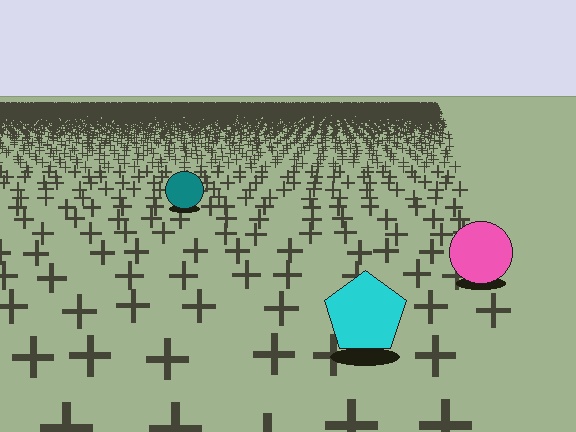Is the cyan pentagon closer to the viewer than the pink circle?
Yes. The cyan pentagon is closer — you can tell from the texture gradient: the ground texture is coarser near it.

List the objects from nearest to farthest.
From nearest to farthest: the cyan pentagon, the pink circle, the teal circle.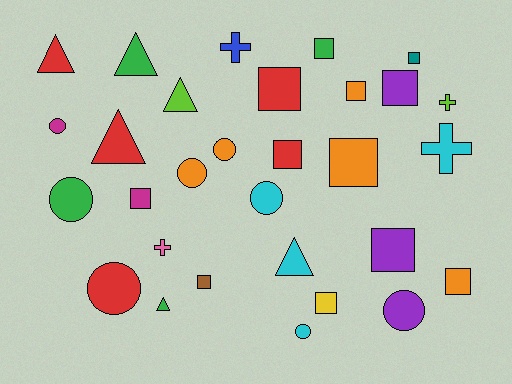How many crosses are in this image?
There are 4 crosses.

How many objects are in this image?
There are 30 objects.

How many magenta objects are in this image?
There are 2 magenta objects.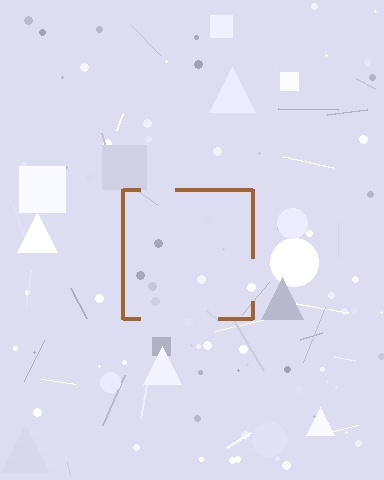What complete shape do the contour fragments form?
The contour fragments form a square.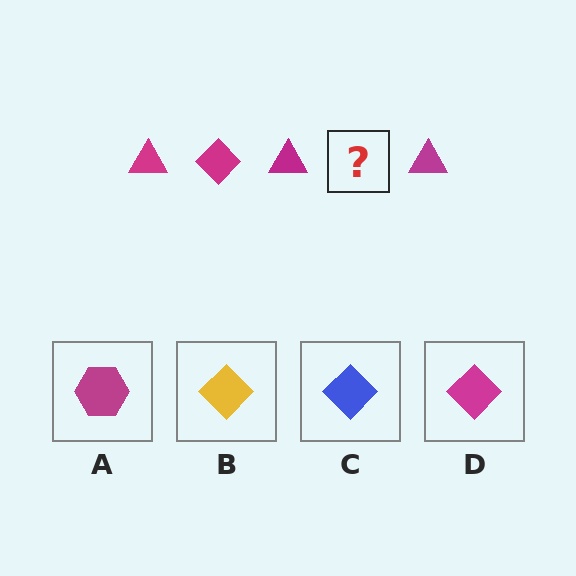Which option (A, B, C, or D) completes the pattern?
D.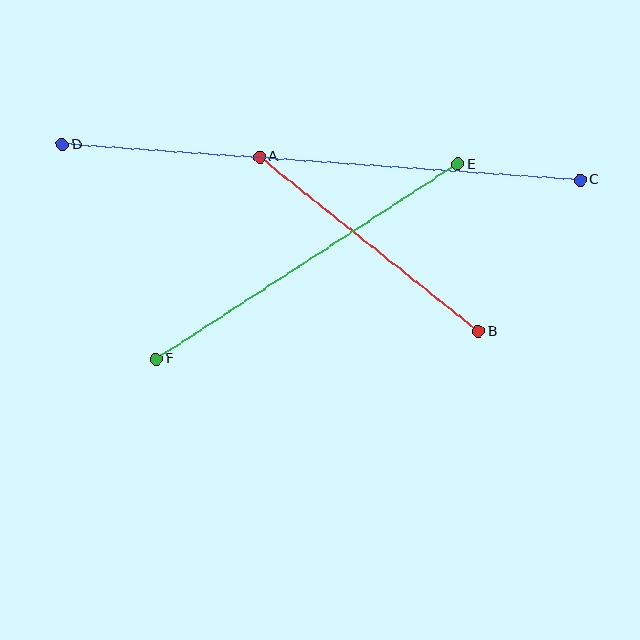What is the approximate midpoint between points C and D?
The midpoint is at approximately (321, 162) pixels.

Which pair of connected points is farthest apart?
Points C and D are farthest apart.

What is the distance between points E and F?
The distance is approximately 359 pixels.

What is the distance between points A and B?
The distance is approximately 280 pixels.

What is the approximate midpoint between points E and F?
The midpoint is at approximately (307, 262) pixels.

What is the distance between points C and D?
The distance is approximately 519 pixels.